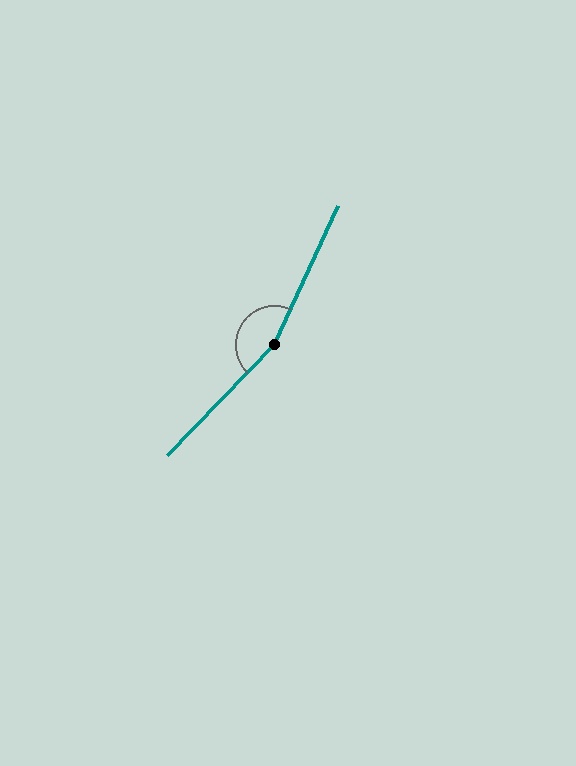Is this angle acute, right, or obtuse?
It is obtuse.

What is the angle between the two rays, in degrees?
Approximately 161 degrees.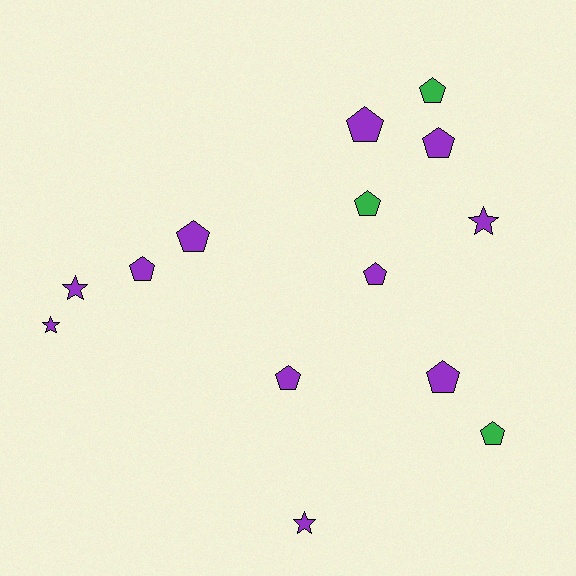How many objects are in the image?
There are 14 objects.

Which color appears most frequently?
Purple, with 11 objects.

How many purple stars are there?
There are 4 purple stars.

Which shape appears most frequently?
Pentagon, with 10 objects.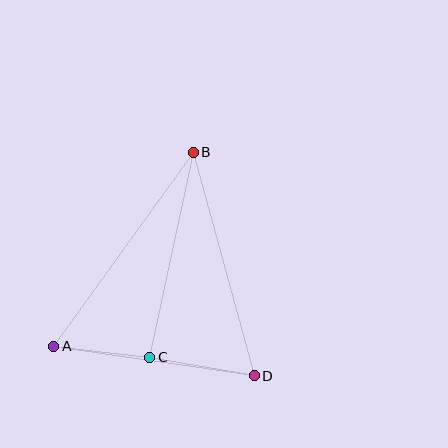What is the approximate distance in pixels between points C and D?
The distance between C and D is approximately 106 pixels.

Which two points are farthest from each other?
Points A and B are farthest from each other.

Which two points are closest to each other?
Points A and C are closest to each other.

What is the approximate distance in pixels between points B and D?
The distance between B and D is approximately 232 pixels.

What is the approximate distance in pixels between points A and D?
The distance between A and D is approximately 203 pixels.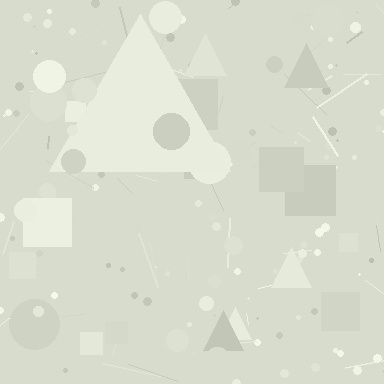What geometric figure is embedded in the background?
A triangle is embedded in the background.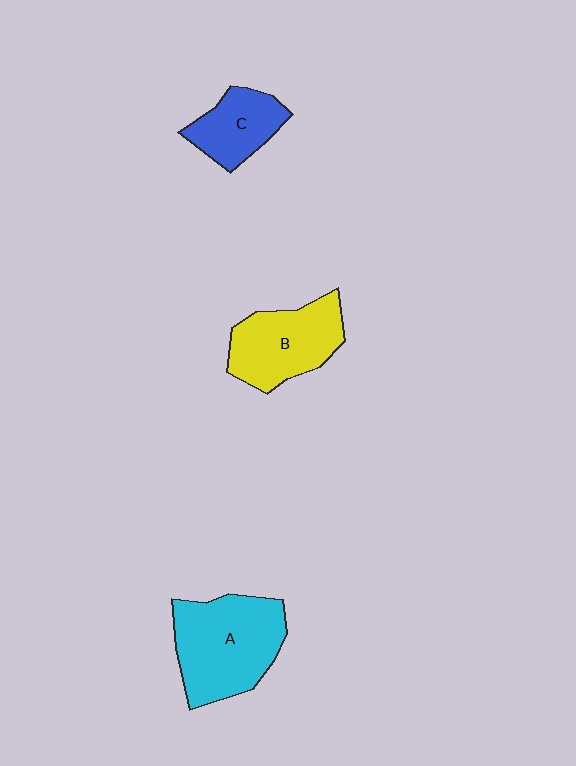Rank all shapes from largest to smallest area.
From largest to smallest: A (cyan), B (yellow), C (blue).